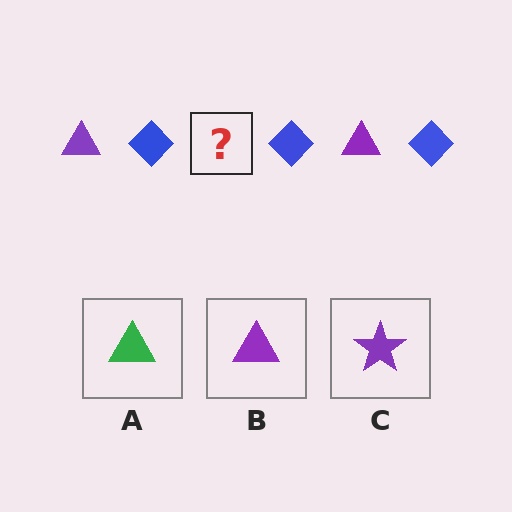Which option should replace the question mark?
Option B.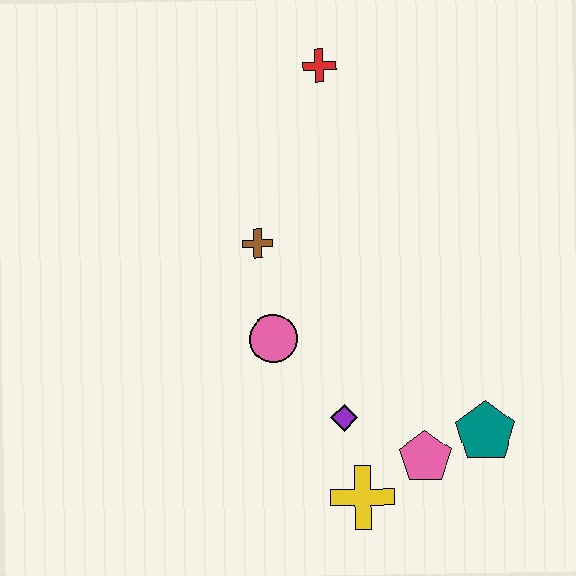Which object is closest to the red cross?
The brown cross is closest to the red cross.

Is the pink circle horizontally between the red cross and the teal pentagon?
No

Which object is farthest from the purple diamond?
The red cross is farthest from the purple diamond.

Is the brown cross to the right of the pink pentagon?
No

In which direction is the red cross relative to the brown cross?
The red cross is above the brown cross.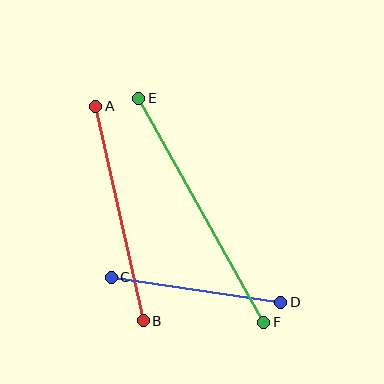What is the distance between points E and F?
The distance is approximately 257 pixels.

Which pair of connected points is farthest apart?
Points E and F are farthest apart.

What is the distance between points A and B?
The distance is approximately 219 pixels.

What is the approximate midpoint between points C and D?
The midpoint is at approximately (196, 290) pixels.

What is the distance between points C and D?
The distance is approximately 171 pixels.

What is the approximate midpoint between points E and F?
The midpoint is at approximately (201, 210) pixels.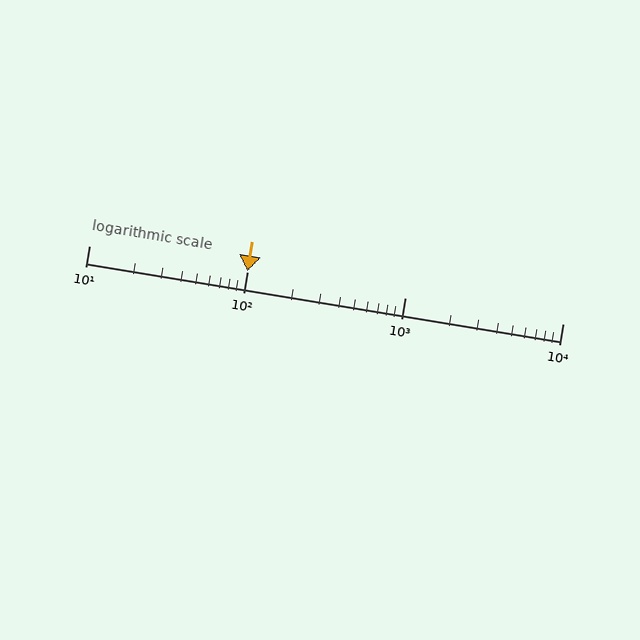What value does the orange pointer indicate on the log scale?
The pointer indicates approximately 100.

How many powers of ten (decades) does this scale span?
The scale spans 3 decades, from 10 to 10000.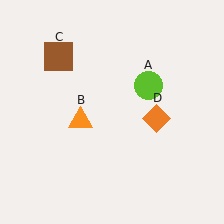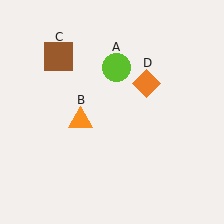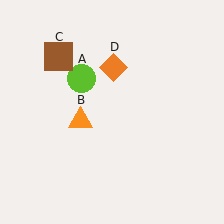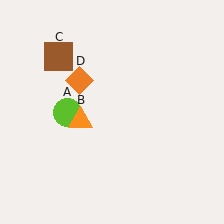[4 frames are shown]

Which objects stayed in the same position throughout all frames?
Orange triangle (object B) and brown square (object C) remained stationary.